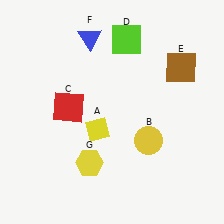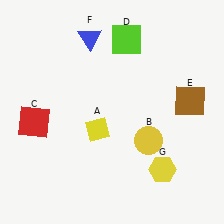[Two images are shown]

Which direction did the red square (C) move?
The red square (C) moved left.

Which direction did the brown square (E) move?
The brown square (E) moved down.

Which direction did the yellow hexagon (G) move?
The yellow hexagon (G) moved right.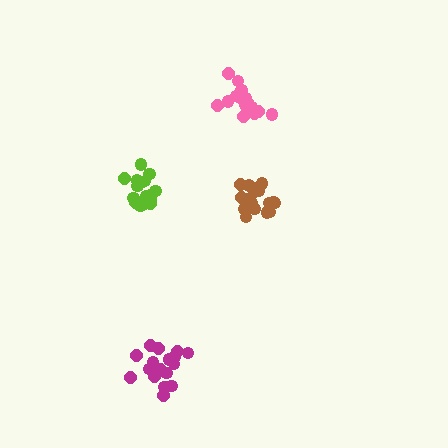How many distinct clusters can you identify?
There are 4 distinct clusters.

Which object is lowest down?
The magenta cluster is bottommost.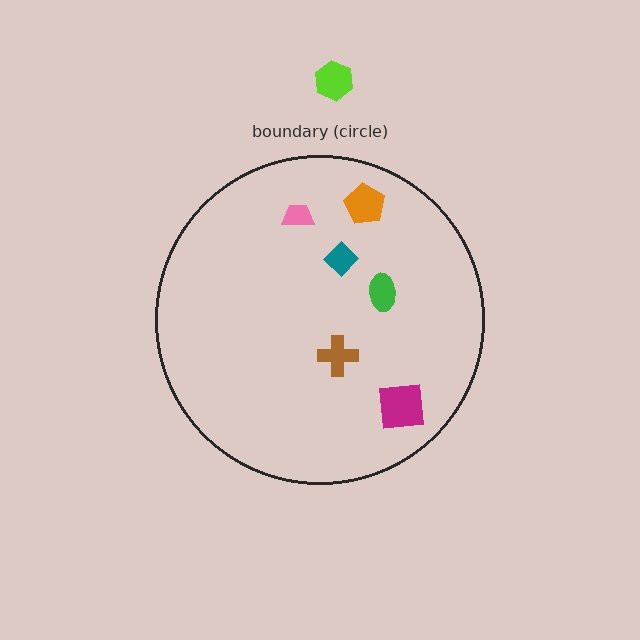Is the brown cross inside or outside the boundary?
Inside.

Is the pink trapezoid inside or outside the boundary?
Inside.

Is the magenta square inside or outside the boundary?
Inside.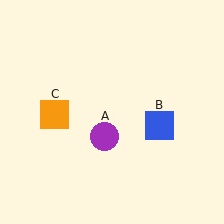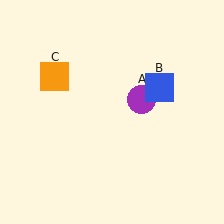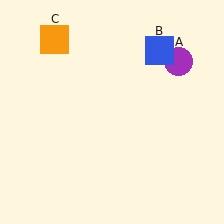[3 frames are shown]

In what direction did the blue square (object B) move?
The blue square (object B) moved up.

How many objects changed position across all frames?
3 objects changed position: purple circle (object A), blue square (object B), orange square (object C).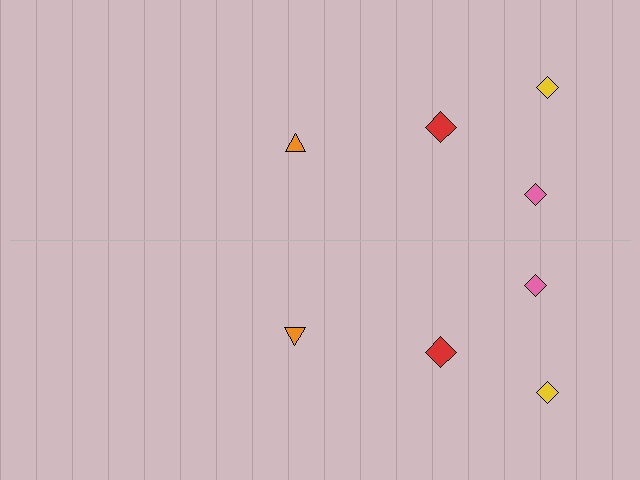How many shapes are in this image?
There are 8 shapes in this image.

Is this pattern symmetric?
Yes, this pattern has bilateral (reflection) symmetry.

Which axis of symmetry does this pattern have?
The pattern has a horizontal axis of symmetry running through the center of the image.